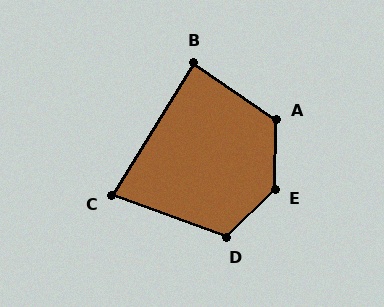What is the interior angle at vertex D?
Approximately 115 degrees (obtuse).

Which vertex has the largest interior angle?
E, at approximately 135 degrees.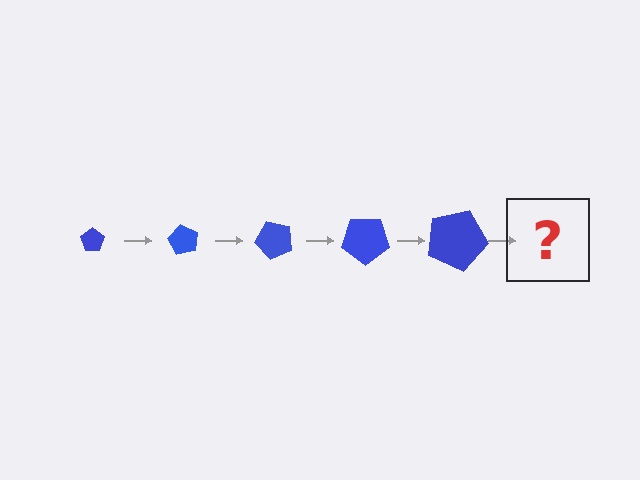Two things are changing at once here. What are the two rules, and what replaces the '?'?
The two rules are that the pentagon grows larger each step and it rotates 60 degrees each step. The '?' should be a pentagon, larger than the previous one and rotated 300 degrees from the start.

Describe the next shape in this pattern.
It should be a pentagon, larger than the previous one and rotated 300 degrees from the start.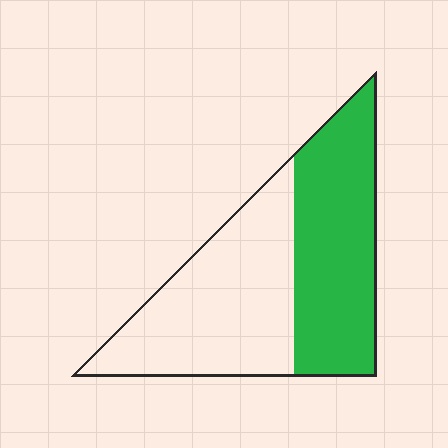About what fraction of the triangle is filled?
About one half (1/2).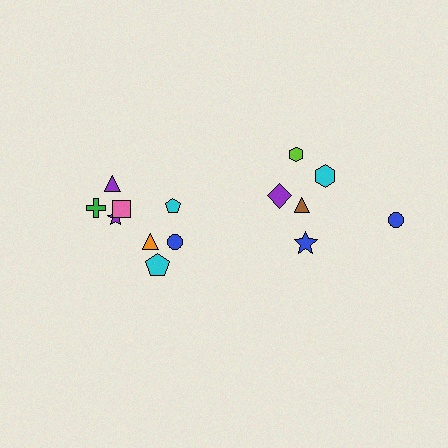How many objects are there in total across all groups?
There are 14 objects.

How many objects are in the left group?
There are 8 objects.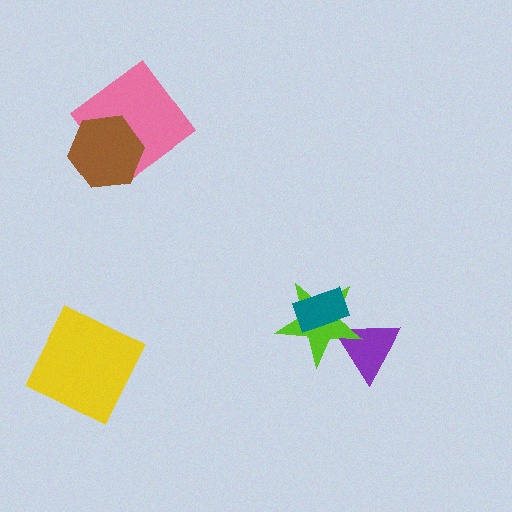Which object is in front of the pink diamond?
The brown hexagon is in front of the pink diamond.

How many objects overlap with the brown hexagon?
1 object overlaps with the brown hexagon.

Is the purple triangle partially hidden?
Yes, it is partially covered by another shape.